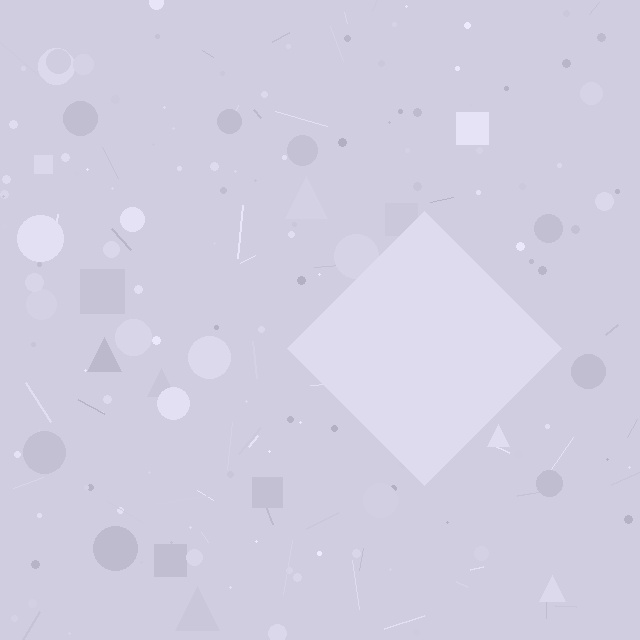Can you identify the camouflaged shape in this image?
The camouflaged shape is a diamond.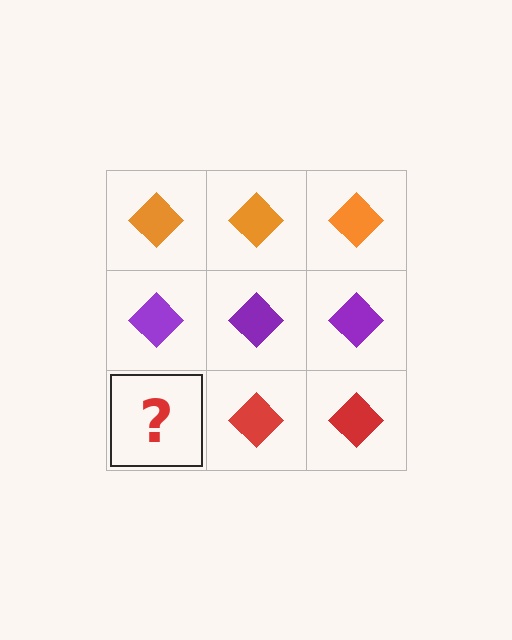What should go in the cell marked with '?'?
The missing cell should contain a red diamond.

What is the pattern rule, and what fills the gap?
The rule is that each row has a consistent color. The gap should be filled with a red diamond.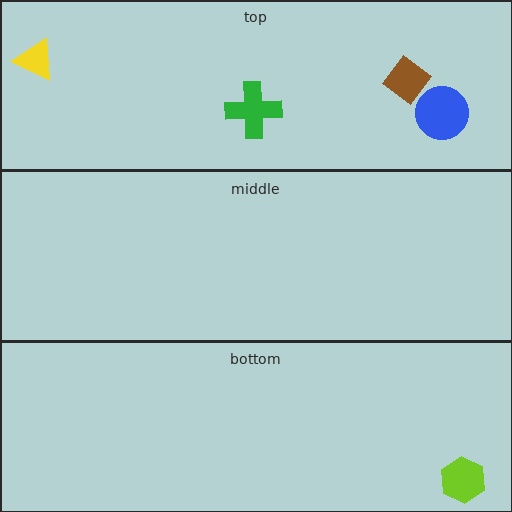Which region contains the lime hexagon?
The bottom region.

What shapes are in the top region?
The blue circle, the yellow triangle, the green cross, the brown diamond.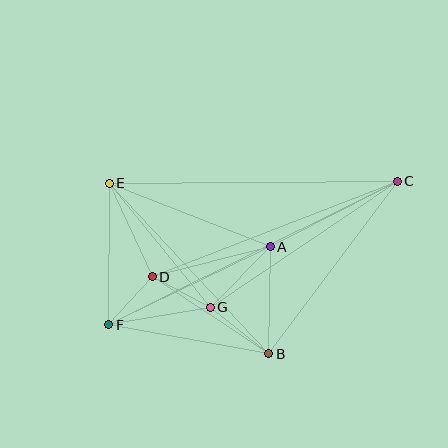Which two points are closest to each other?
Points D and F are closest to each other.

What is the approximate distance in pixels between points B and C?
The distance between B and C is approximately 215 pixels.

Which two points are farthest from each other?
Points C and F are farthest from each other.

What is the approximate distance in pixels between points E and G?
The distance between E and G is approximately 160 pixels.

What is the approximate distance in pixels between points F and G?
The distance between F and G is approximately 103 pixels.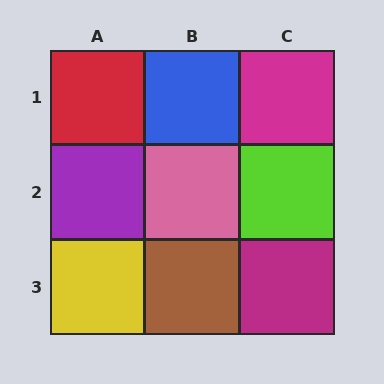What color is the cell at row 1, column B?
Blue.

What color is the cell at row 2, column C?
Lime.